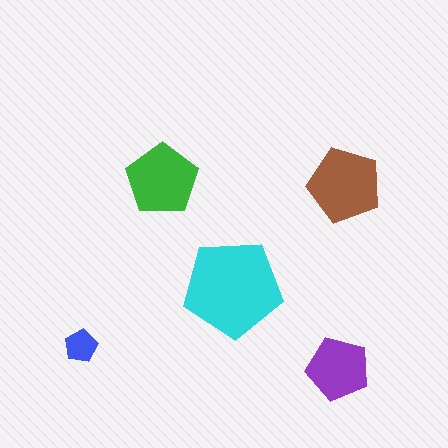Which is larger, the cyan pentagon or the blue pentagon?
The cyan one.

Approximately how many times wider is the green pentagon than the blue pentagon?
About 2 times wider.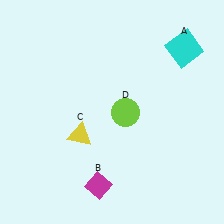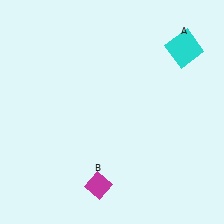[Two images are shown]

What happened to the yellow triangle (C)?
The yellow triangle (C) was removed in Image 2. It was in the bottom-left area of Image 1.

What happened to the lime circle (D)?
The lime circle (D) was removed in Image 2. It was in the bottom-right area of Image 1.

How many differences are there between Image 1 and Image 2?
There are 2 differences between the two images.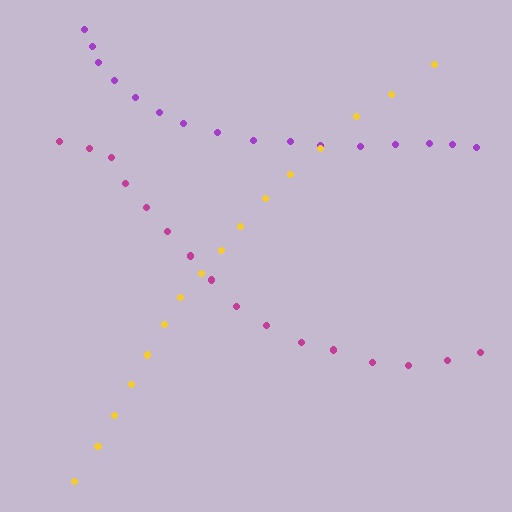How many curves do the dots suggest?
There are 3 distinct paths.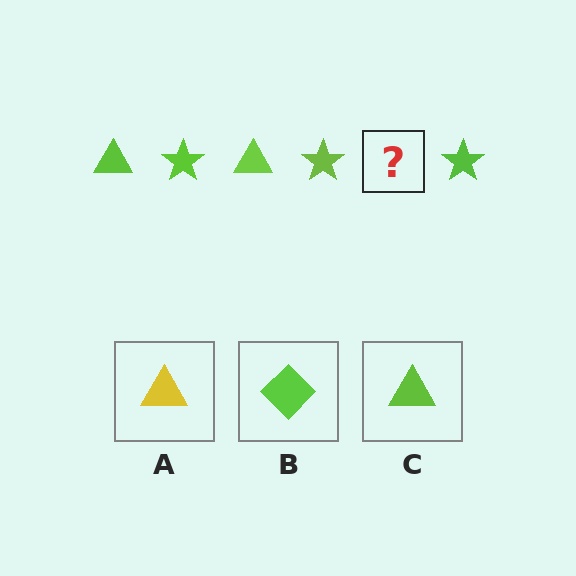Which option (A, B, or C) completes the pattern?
C.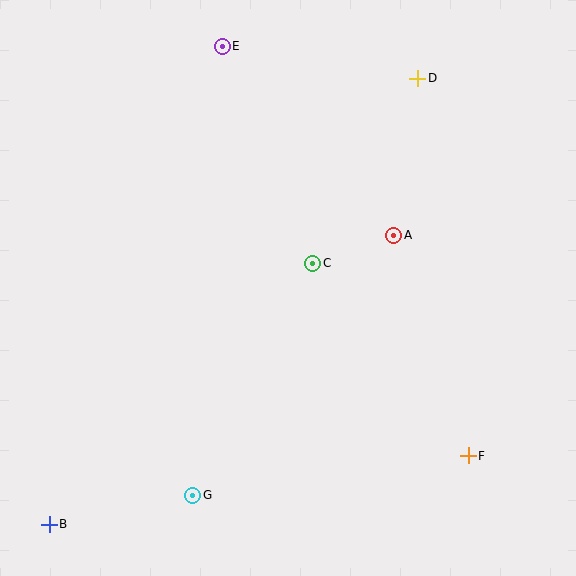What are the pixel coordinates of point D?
Point D is at (418, 78).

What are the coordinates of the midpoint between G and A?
The midpoint between G and A is at (293, 365).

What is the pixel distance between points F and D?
The distance between F and D is 381 pixels.